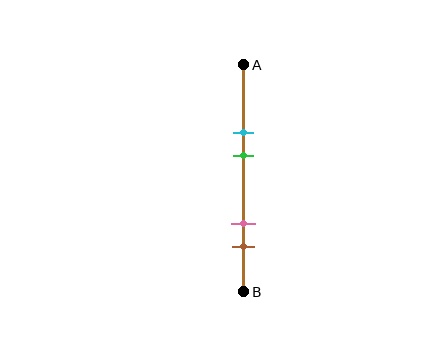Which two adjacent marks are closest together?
The cyan and green marks are the closest adjacent pair.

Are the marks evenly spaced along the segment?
No, the marks are not evenly spaced.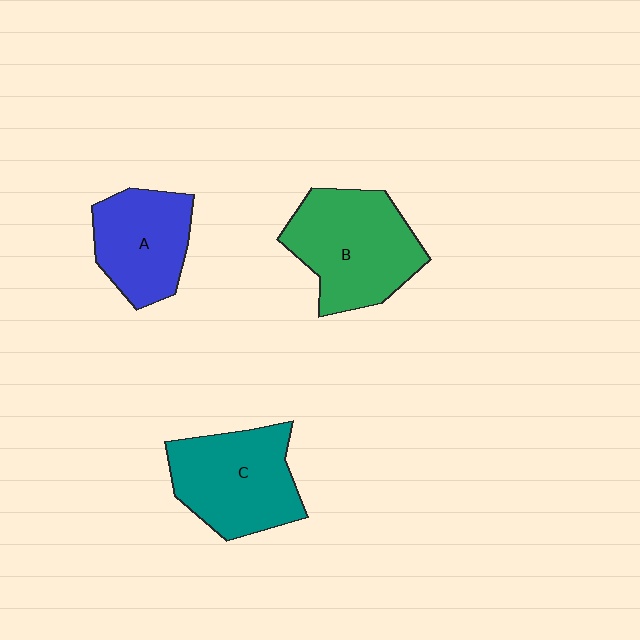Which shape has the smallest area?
Shape A (blue).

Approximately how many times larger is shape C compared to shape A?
Approximately 1.2 times.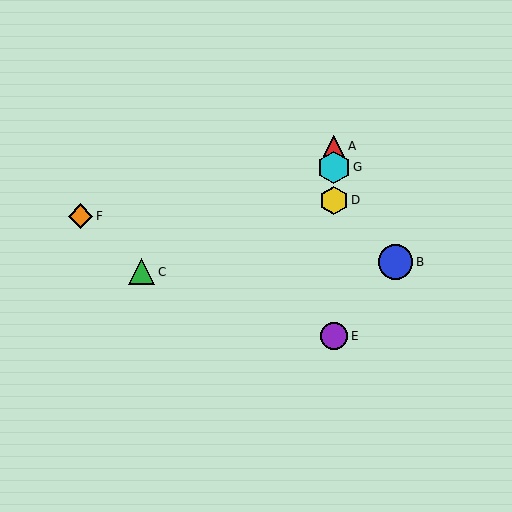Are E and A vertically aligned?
Yes, both are at x≈334.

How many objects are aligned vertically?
4 objects (A, D, E, G) are aligned vertically.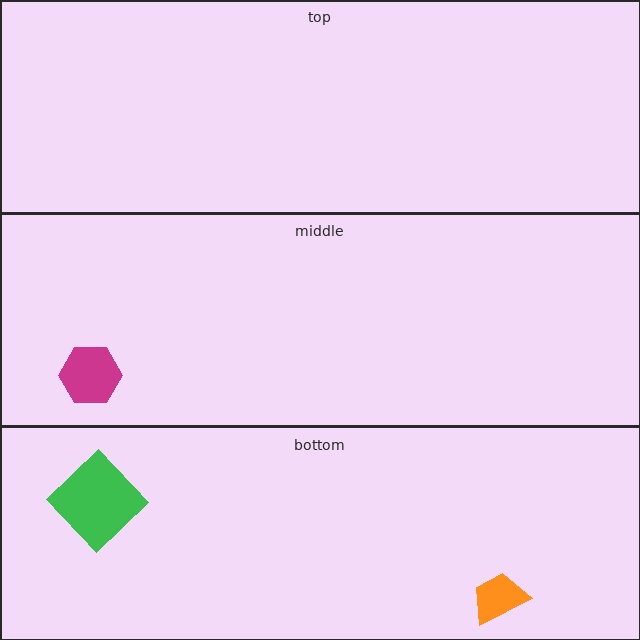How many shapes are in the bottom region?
2.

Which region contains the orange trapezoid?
The bottom region.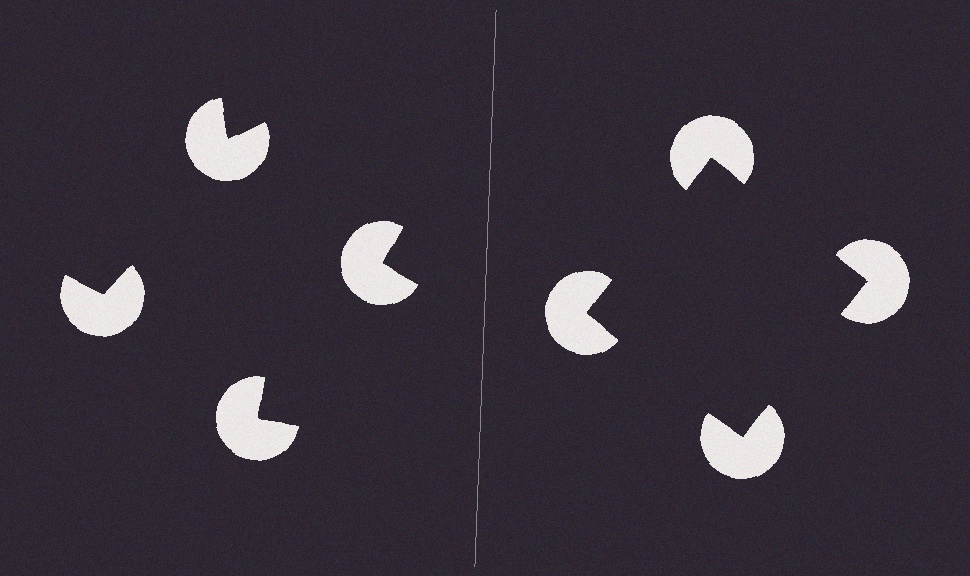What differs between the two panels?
The pac-man discs are positioned identically on both sides; only the wedge orientations differ. On the right they align to a square; on the left they are misaligned.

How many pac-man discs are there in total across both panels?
8 — 4 on each side.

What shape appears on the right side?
An illusory square.